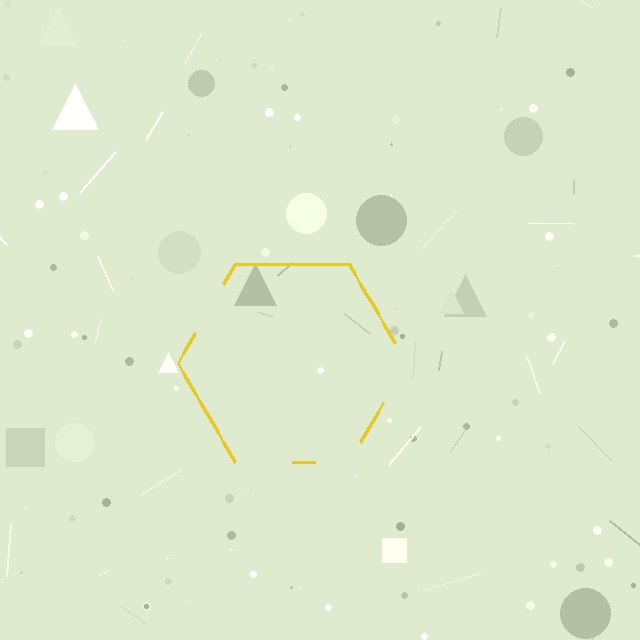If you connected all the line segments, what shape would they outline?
They would outline a hexagon.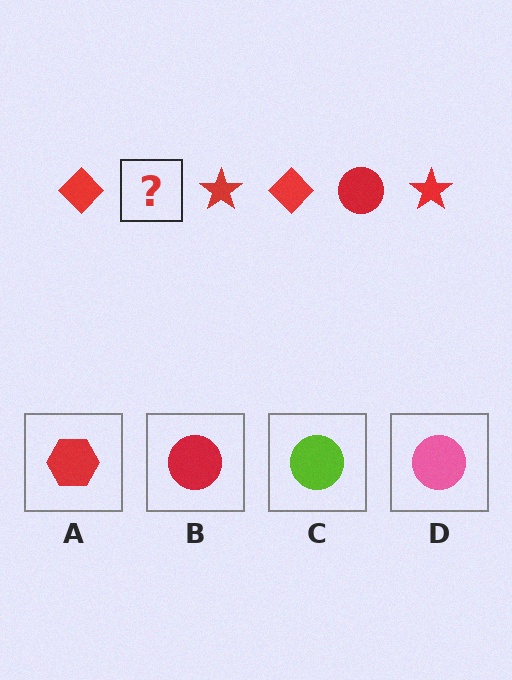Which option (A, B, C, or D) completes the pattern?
B.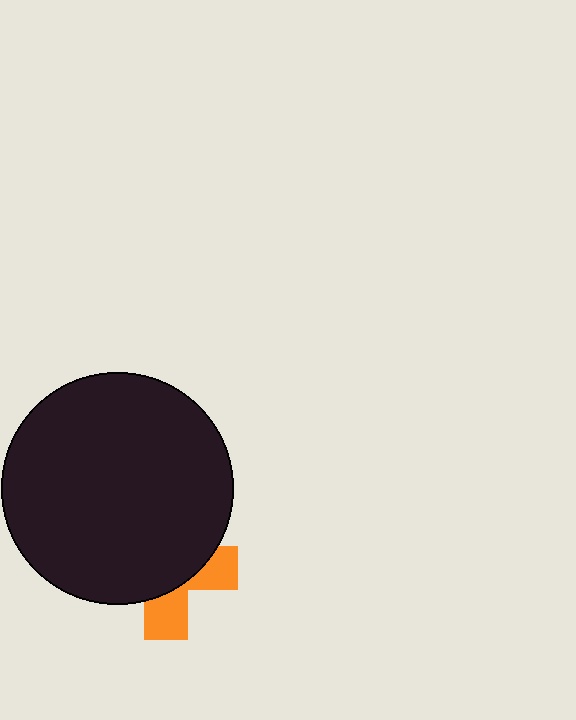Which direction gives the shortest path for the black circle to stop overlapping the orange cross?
Moving up gives the shortest separation.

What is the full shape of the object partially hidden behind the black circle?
The partially hidden object is an orange cross.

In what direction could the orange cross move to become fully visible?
The orange cross could move down. That would shift it out from behind the black circle entirely.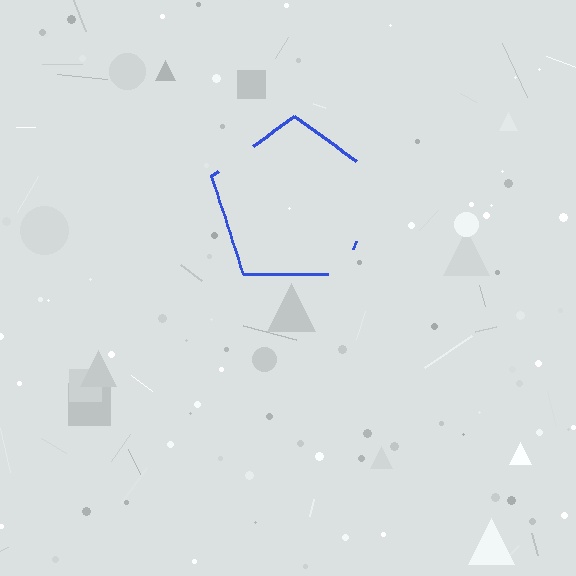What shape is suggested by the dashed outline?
The dashed outline suggests a pentagon.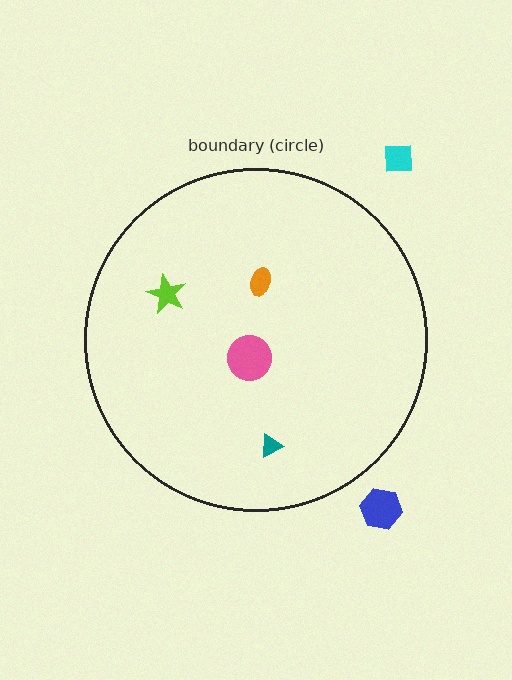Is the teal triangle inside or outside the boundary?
Inside.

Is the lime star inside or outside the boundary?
Inside.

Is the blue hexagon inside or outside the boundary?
Outside.